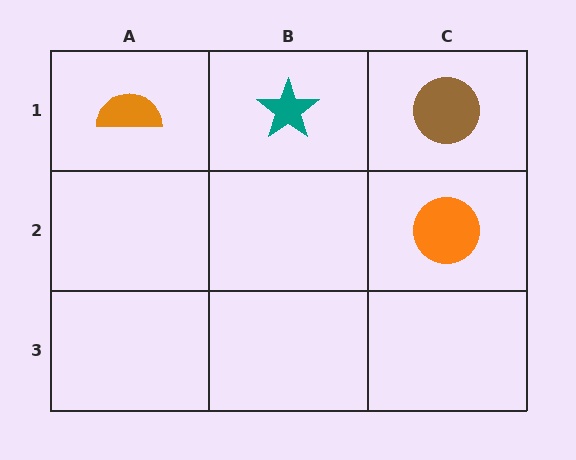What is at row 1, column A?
An orange semicircle.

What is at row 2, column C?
An orange circle.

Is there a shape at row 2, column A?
No, that cell is empty.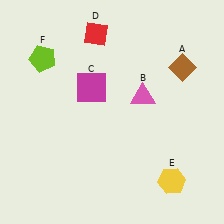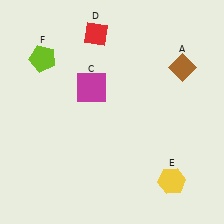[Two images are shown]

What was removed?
The pink triangle (B) was removed in Image 2.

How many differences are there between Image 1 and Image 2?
There is 1 difference between the two images.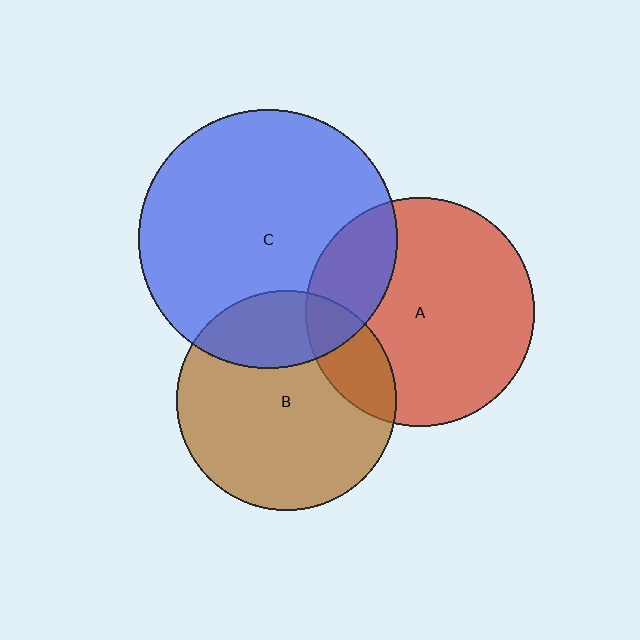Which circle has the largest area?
Circle C (blue).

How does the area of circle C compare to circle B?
Approximately 1.4 times.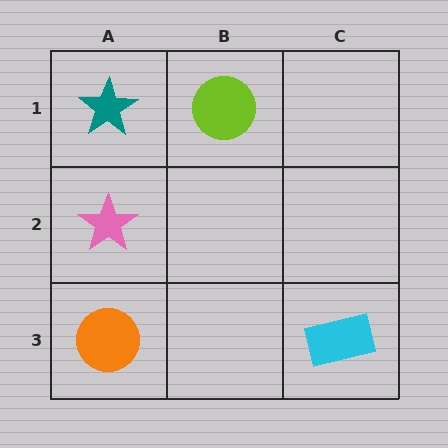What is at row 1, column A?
A teal star.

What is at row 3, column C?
A cyan rectangle.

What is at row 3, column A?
An orange circle.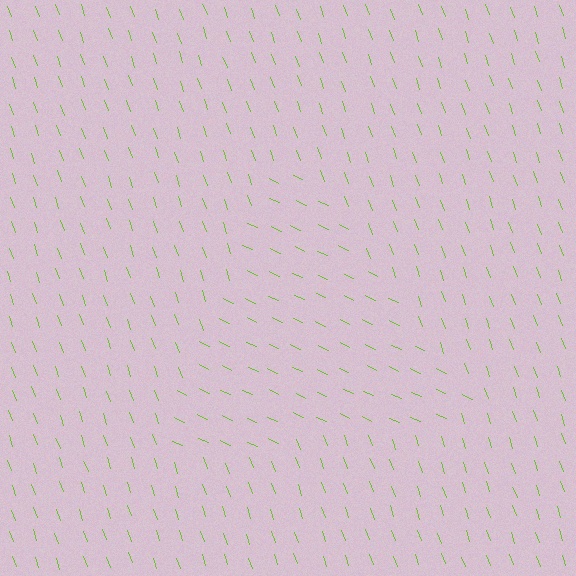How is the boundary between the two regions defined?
The boundary is defined purely by a change in line orientation (approximately 45 degrees difference). All lines are the same color and thickness.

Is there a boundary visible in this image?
Yes, there is a texture boundary formed by a change in line orientation.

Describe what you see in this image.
The image is filled with small lime line segments. A triangle region in the image has lines oriented differently from the surrounding lines, creating a visible texture boundary.